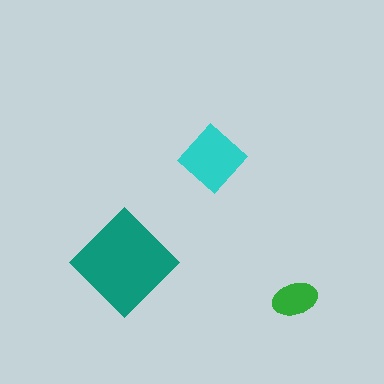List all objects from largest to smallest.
The teal diamond, the cyan diamond, the green ellipse.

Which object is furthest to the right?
The green ellipse is rightmost.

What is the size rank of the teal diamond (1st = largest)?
1st.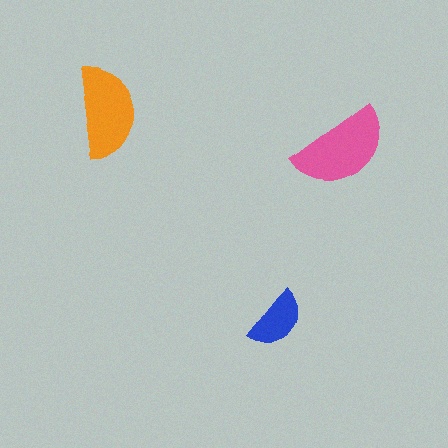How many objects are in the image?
There are 3 objects in the image.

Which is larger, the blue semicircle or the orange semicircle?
The orange one.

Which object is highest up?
The orange semicircle is topmost.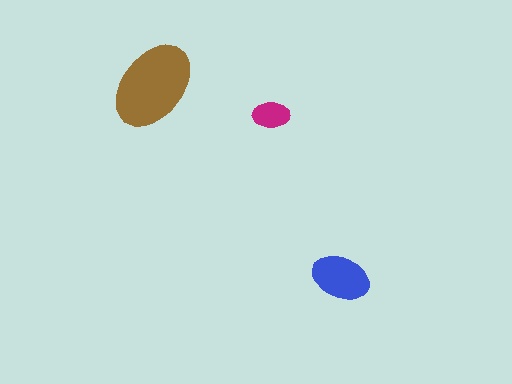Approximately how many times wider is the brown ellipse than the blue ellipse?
About 1.5 times wider.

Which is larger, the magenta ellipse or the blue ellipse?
The blue one.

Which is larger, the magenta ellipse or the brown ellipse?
The brown one.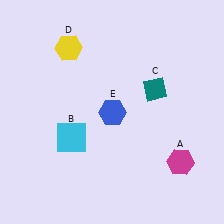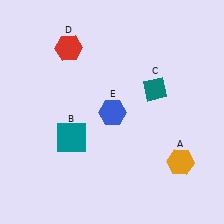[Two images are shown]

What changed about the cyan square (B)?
In Image 1, B is cyan. In Image 2, it changed to teal.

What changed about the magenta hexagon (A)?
In Image 1, A is magenta. In Image 2, it changed to orange.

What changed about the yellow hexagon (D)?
In Image 1, D is yellow. In Image 2, it changed to red.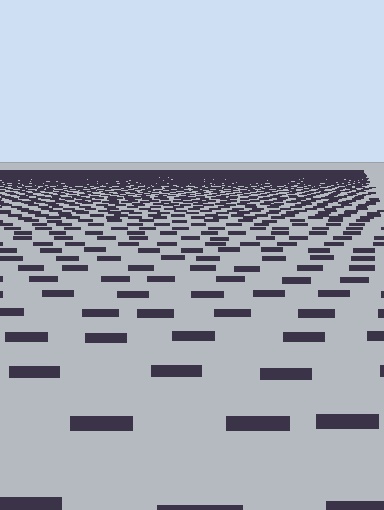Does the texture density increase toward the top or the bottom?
Density increases toward the top.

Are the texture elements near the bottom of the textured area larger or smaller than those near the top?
Larger. Near the bottom, elements are closer to the viewer and appear at a bigger on-screen size.